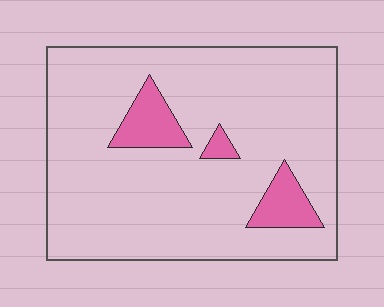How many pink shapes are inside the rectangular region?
3.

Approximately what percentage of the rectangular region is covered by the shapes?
Approximately 10%.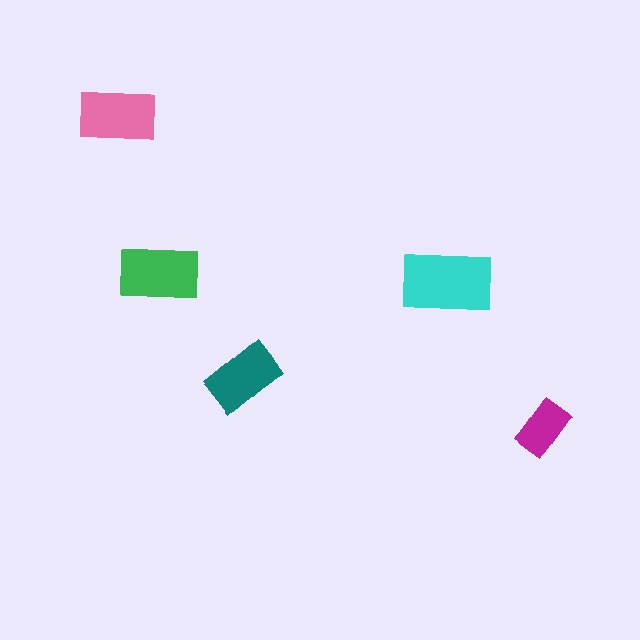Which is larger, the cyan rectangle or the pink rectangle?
The cyan one.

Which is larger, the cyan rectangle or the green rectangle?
The cyan one.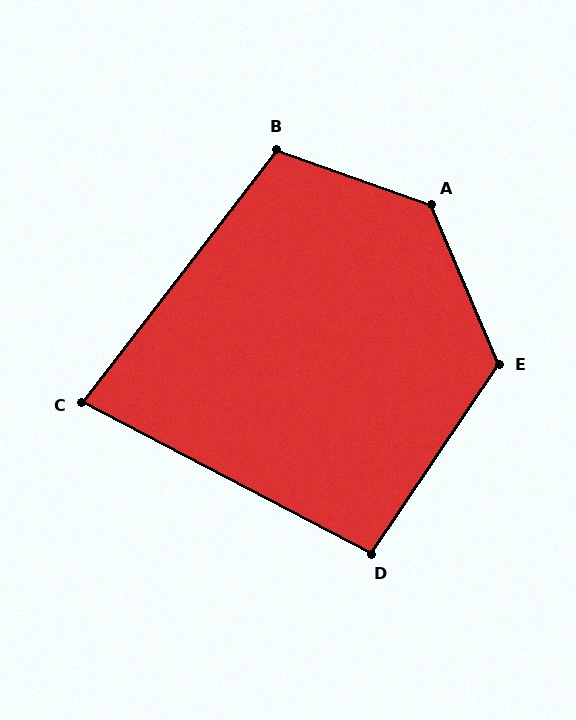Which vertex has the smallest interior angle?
C, at approximately 80 degrees.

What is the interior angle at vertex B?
Approximately 108 degrees (obtuse).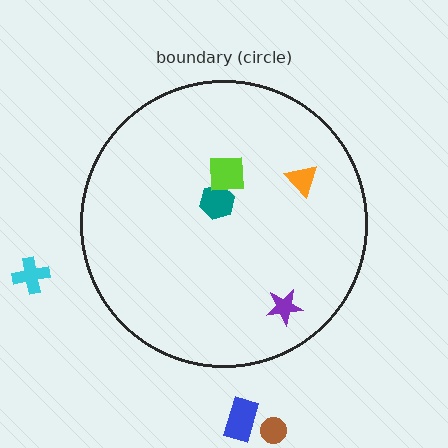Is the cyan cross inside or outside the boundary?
Outside.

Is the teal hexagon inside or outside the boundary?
Inside.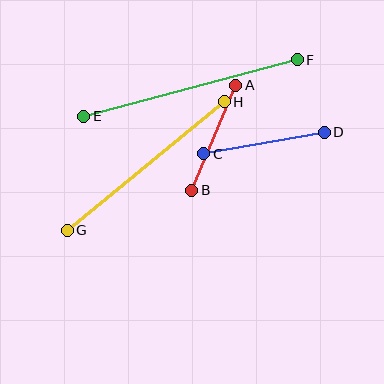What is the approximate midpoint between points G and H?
The midpoint is at approximately (146, 166) pixels.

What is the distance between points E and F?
The distance is approximately 221 pixels.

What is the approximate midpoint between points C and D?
The midpoint is at approximately (264, 143) pixels.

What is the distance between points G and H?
The distance is approximately 203 pixels.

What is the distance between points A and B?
The distance is approximately 114 pixels.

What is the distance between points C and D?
The distance is approximately 123 pixels.